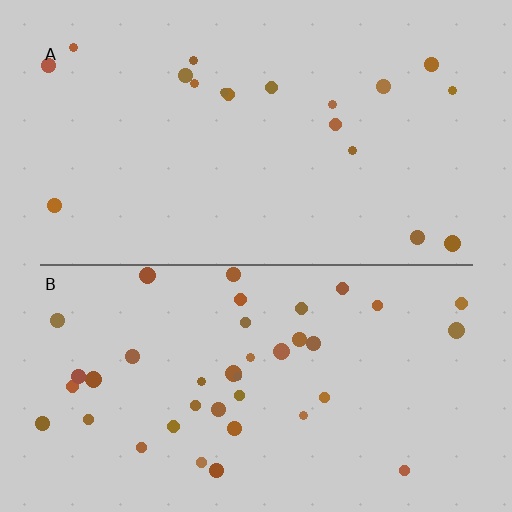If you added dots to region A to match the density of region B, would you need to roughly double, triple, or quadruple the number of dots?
Approximately double.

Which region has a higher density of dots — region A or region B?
B (the bottom).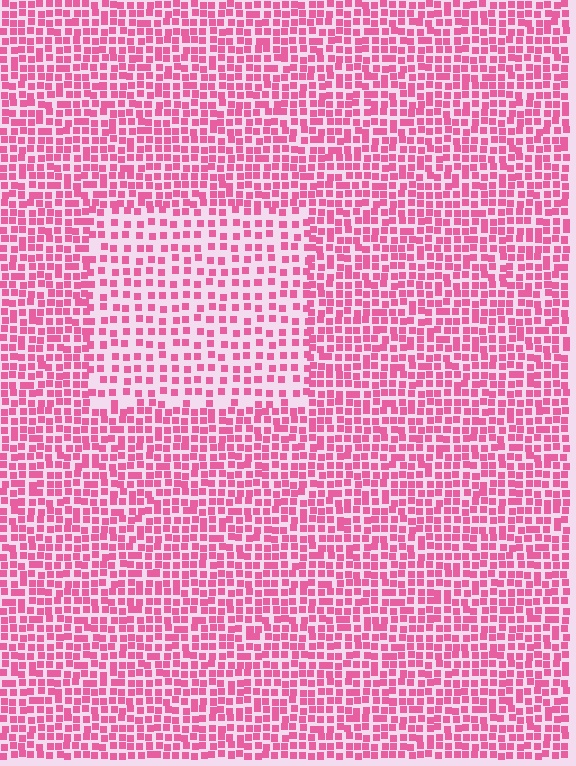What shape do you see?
I see a rectangle.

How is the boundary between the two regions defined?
The boundary is defined by a change in element density (approximately 1.8x ratio). All elements are the same color, size, and shape.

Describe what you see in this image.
The image contains small pink elements arranged at two different densities. A rectangle-shaped region is visible where the elements are less densely packed than the surrounding area.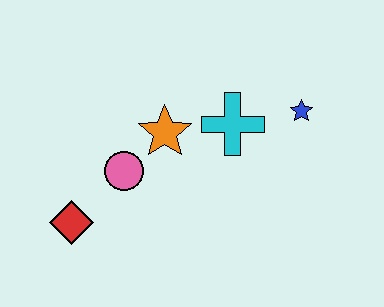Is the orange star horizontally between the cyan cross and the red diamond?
Yes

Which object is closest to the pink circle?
The orange star is closest to the pink circle.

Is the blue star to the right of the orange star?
Yes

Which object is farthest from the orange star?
The blue star is farthest from the orange star.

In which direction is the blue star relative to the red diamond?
The blue star is to the right of the red diamond.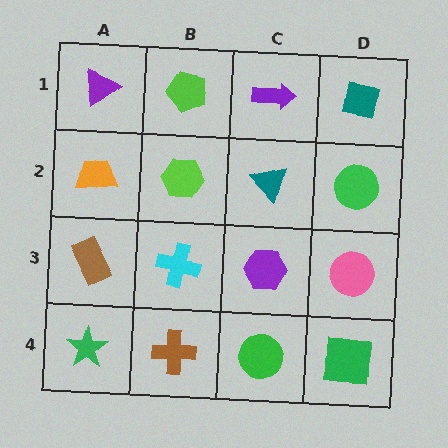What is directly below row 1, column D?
A green circle.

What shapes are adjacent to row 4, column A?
A brown rectangle (row 3, column A), a brown cross (row 4, column B).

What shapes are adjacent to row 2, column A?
A purple triangle (row 1, column A), a brown rectangle (row 3, column A), a lime hexagon (row 2, column B).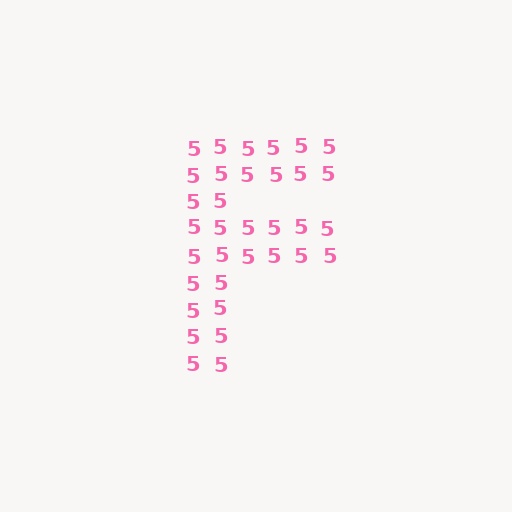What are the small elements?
The small elements are digit 5's.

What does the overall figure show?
The overall figure shows the letter F.